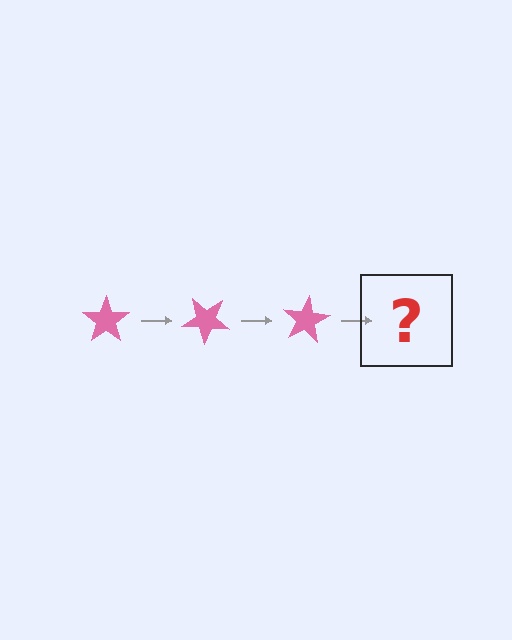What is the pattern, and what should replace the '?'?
The pattern is that the star rotates 40 degrees each step. The '?' should be a pink star rotated 120 degrees.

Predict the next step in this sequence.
The next step is a pink star rotated 120 degrees.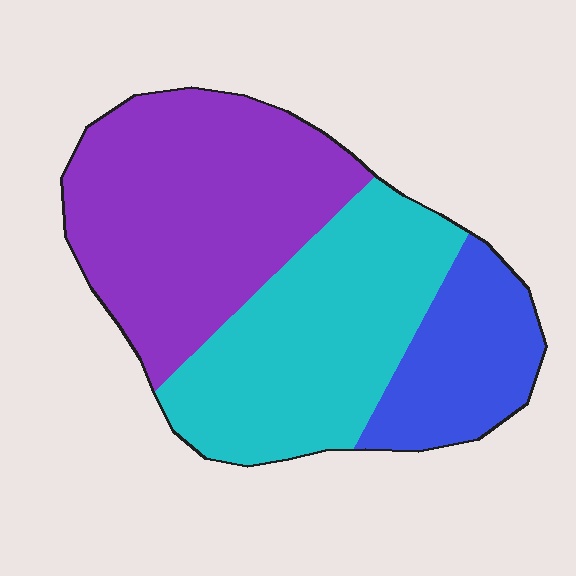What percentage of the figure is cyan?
Cyan covers 38% of the figure.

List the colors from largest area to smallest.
From largest to smallest: purple, cyan, blue.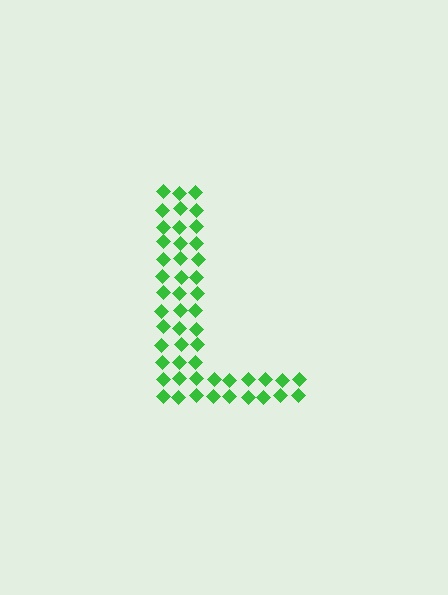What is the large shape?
The large shape is the letter L.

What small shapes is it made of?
It is made of small diamonds.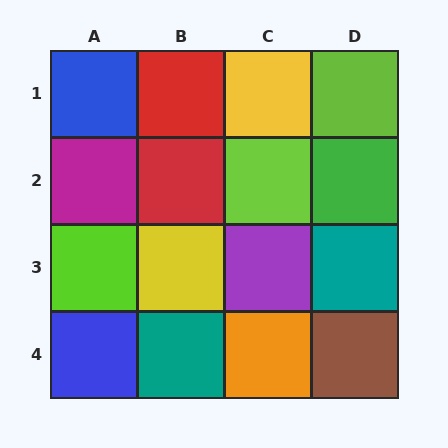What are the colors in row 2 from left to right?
Magenta, red, lime, green.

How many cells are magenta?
1 cell is magenta.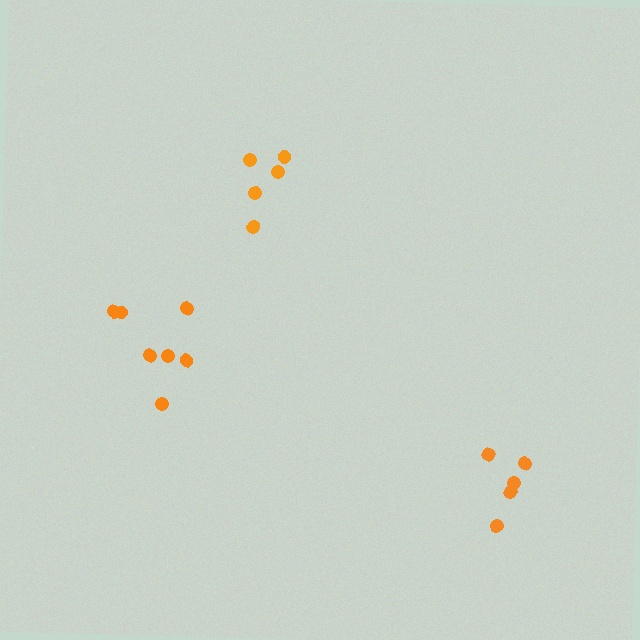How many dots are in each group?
Group 1: 5 dots, Group 2: 7 dots, Group 3: 5 dots (17 total).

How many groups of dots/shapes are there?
There are 3 groups.